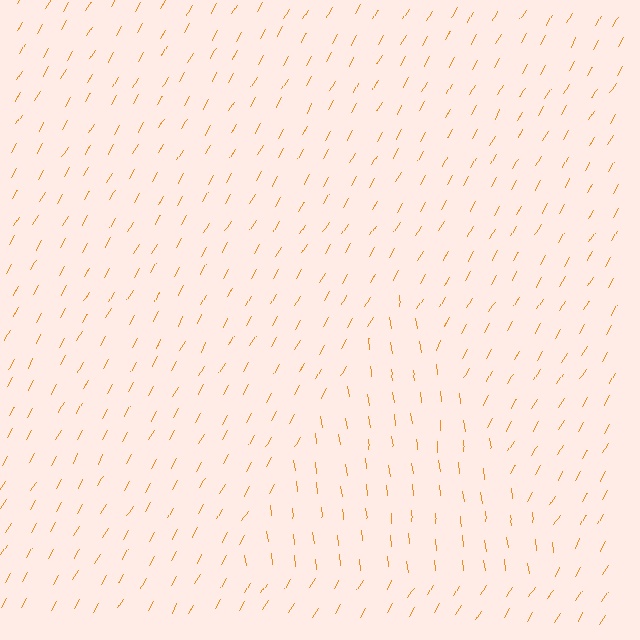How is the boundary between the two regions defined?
The boundary is defined purely by a change in line orientation (approximately 37 degrees difference). All lines are the same color and thickness.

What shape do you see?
I see a triangle.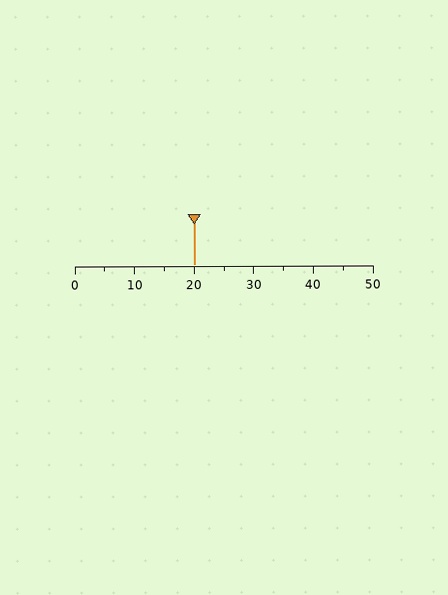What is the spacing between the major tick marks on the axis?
The major ticks are spaced 10 apart.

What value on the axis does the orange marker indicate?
The marker indicates approximately 20.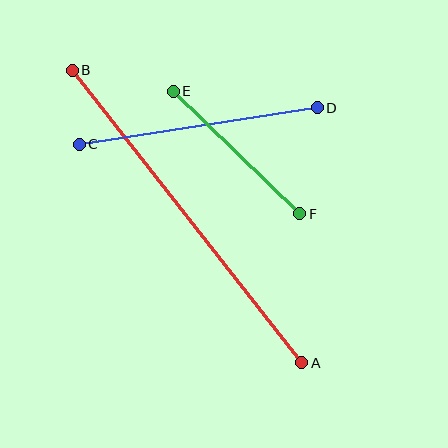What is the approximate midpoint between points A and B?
The midpoint is at approximately (187, 217) pixels.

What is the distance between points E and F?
The distance is approximately 176 pixels.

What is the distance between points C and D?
The distance is approximately 241 pixels.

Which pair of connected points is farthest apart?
Points A and B are farthest apart.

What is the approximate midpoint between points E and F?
The midpoint is at approximately (237, 152) pixels.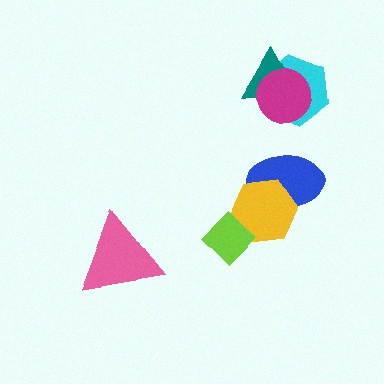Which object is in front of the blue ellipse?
The yellow hexagon is in front of the blue ellipse.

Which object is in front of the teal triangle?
The magenta circle is in front of the teal triangle.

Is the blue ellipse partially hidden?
Yes, it is partially covered by another shape.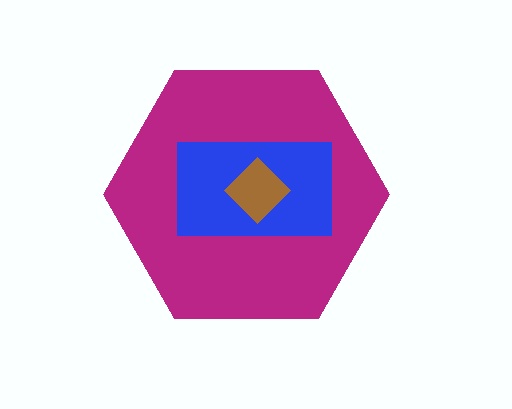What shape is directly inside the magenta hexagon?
The blue rectangle.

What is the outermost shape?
The magenta hexagon.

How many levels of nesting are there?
3.